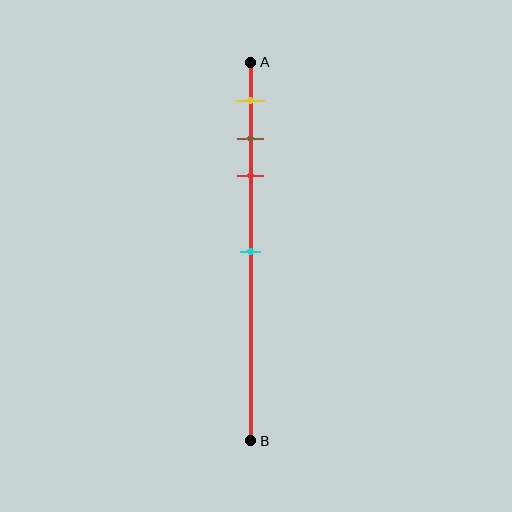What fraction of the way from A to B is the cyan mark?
The cyan mark is approximately 50% (0.5) of the way from A to B.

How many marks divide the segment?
There are 4 marks dividing the segment.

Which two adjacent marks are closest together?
The brown and red marks are the closest adjacent pair.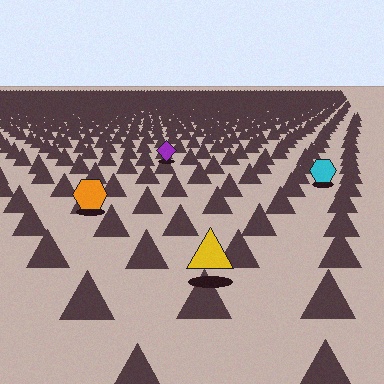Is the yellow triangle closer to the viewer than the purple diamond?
Yes. The yellow triangle is closer — you can tell from the texture gradient: the ground texture is coarser near it.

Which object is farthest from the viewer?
The purple diamond is farthest from the viewer. It appears smaller and the ground texture around it is denser.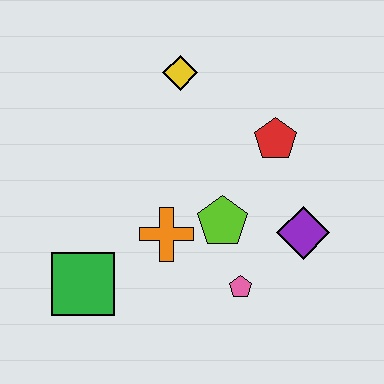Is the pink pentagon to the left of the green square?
No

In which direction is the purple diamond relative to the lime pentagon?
The purple diamond is to the right of the lime pentagon.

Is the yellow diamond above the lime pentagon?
Yes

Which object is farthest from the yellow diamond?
The green square is farthest from the yellow diamond.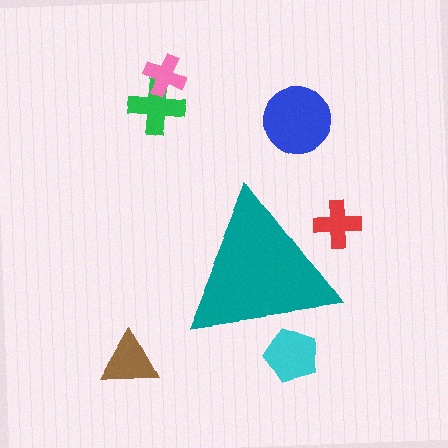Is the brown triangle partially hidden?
No, the brown triangle is fully visible.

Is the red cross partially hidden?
Yes, the red cross is partially hidden behind the teal triangle.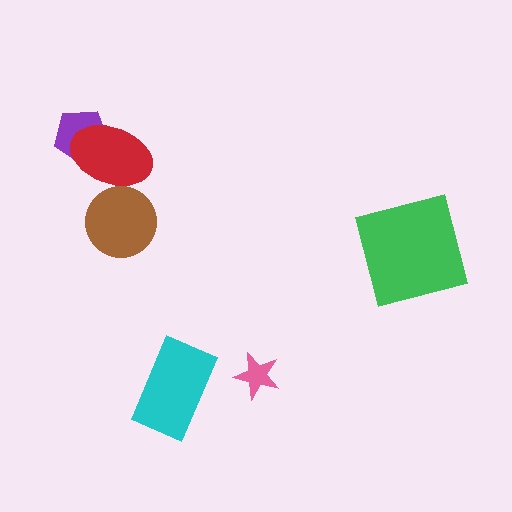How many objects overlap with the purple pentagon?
1 object overlaps with the purple pentagon.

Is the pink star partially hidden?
No, no other shape covers it.